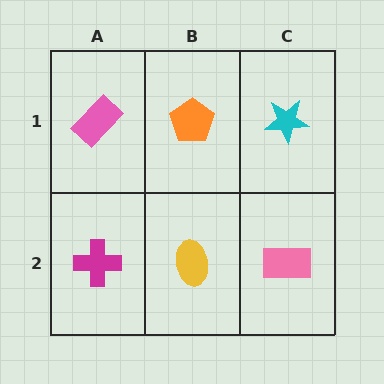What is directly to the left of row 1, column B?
A pink rectangle.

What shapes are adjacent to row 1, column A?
A magenta cross (row 2, column A), an orange pentagon (row 1, column B).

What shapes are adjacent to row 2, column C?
A cyan star (row 1, column C), a yellow ellipse (row 2, column B).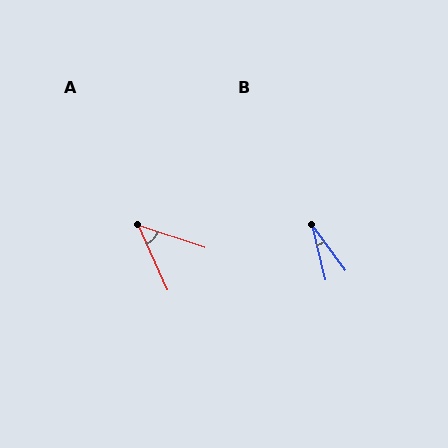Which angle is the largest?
A, at approximately 48 degrees.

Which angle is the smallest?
B, at approximately 22 degrees.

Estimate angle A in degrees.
Approximately 48 degrees.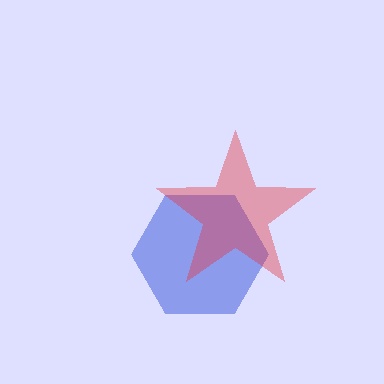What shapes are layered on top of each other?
The layered shapes are: a blue hexagon, a red star.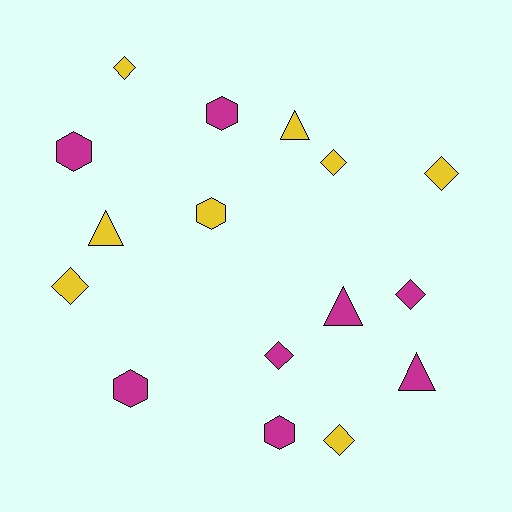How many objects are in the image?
There are 16 objects.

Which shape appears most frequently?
Diamond, with 7 objects.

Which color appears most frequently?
Yellow, with 8 objects.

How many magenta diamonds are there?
There are 2 magenta diamonds.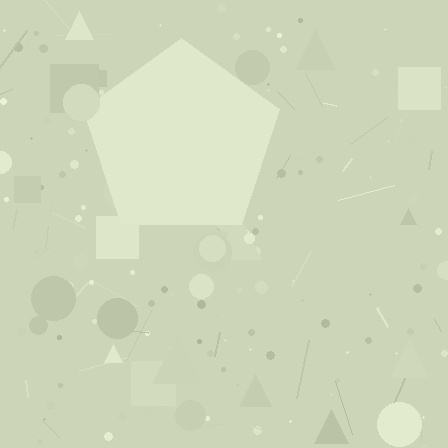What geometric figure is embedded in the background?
A pentagon is embedded in the background.